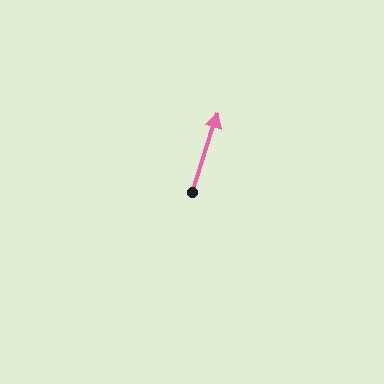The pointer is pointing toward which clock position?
Roughly 1 o'clock.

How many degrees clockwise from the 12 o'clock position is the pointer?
Approximately 18 degrees.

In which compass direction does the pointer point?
North.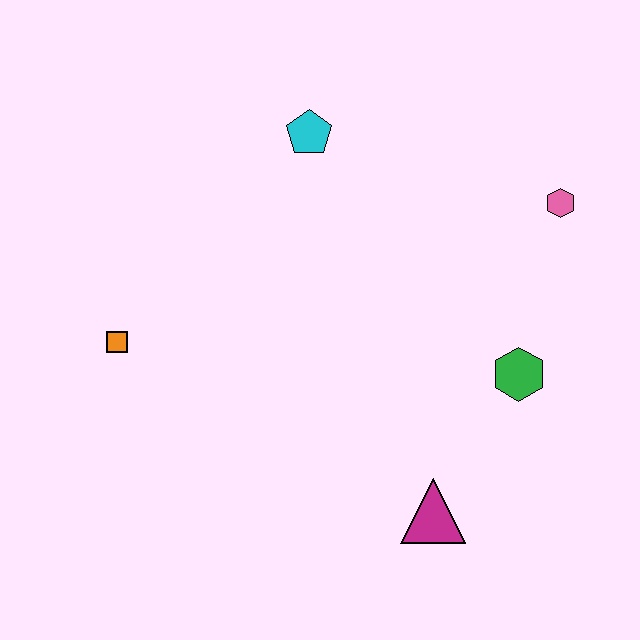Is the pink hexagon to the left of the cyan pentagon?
No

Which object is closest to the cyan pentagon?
The pink hexagon is closest to the cyan pentagon.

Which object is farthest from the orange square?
The pink hexagon is farthest from the orange square.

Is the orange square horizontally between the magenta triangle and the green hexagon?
No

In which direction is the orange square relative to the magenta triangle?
The orange square is to the left of the magenta triangle.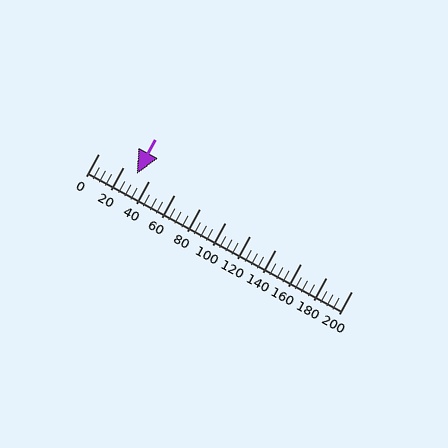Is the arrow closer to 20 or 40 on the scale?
The arrow is closer to 40.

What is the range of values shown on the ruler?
The ruler shows values from 0 to 200.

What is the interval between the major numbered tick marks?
The major tick marks are spaced 20 units apart.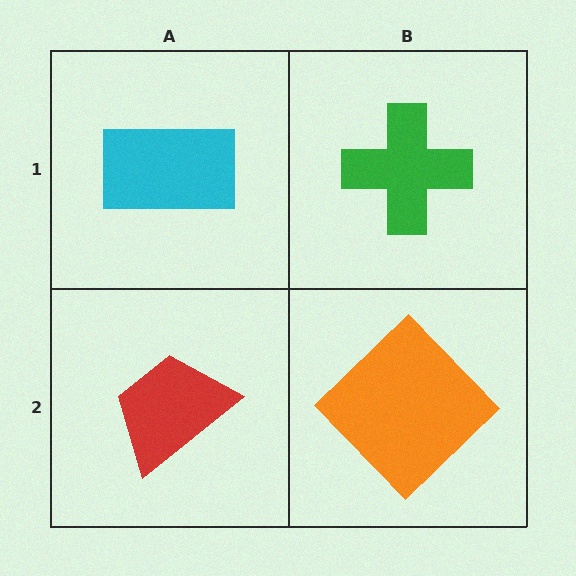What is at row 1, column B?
A green cross.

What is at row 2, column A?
A red trapezoid.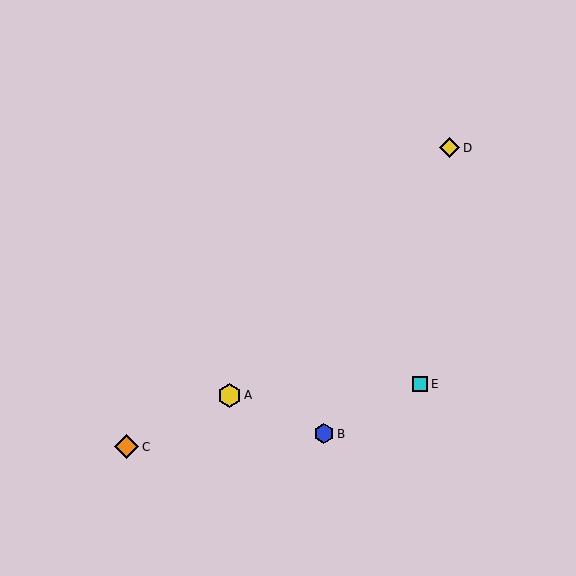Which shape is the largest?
The orange diamond (labeled C) is the largest.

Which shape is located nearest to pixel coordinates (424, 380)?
The cyan square (labeled E) at (420, 384) is nearest to that location.